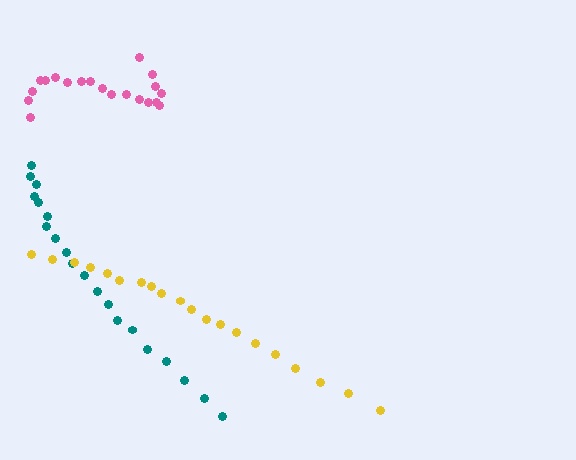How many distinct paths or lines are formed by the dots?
There are 3 distinct paths.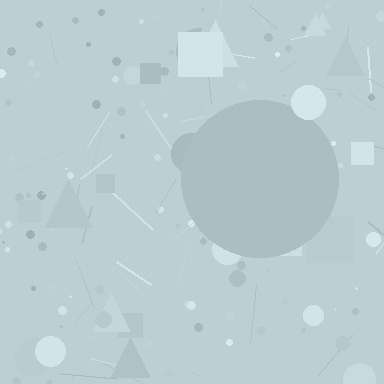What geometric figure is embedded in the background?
A circle is embedded in the background.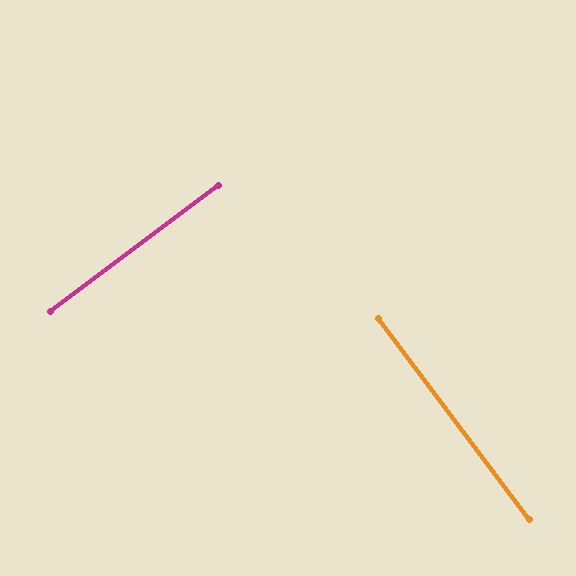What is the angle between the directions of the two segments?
Approximately 90 degrees.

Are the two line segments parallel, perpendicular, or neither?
Perpendicular — they meet at approximately 90°.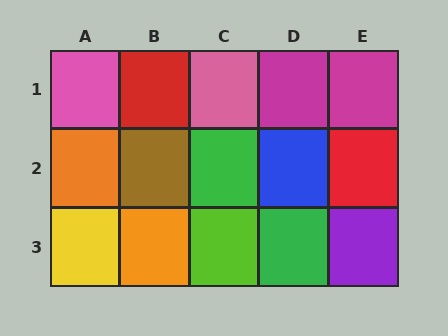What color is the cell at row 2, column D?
Blue.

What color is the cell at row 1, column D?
Magenta.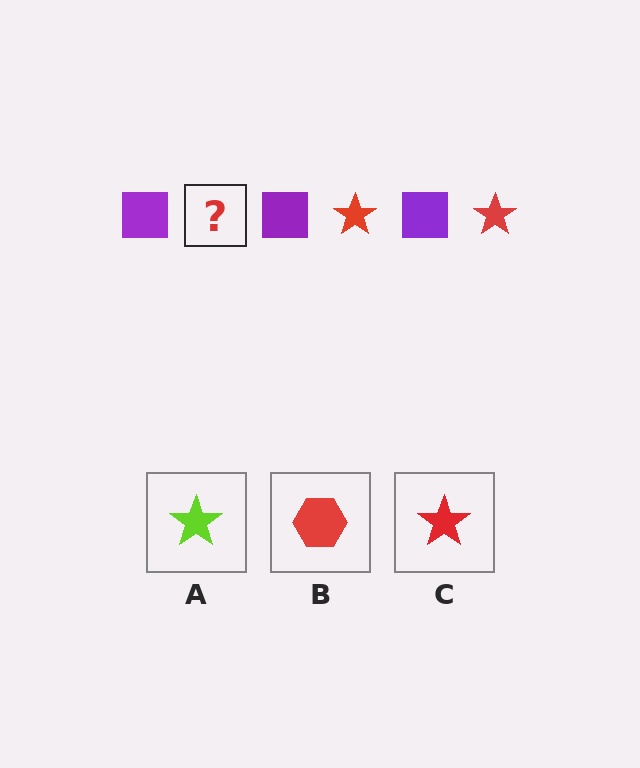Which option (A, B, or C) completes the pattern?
C.